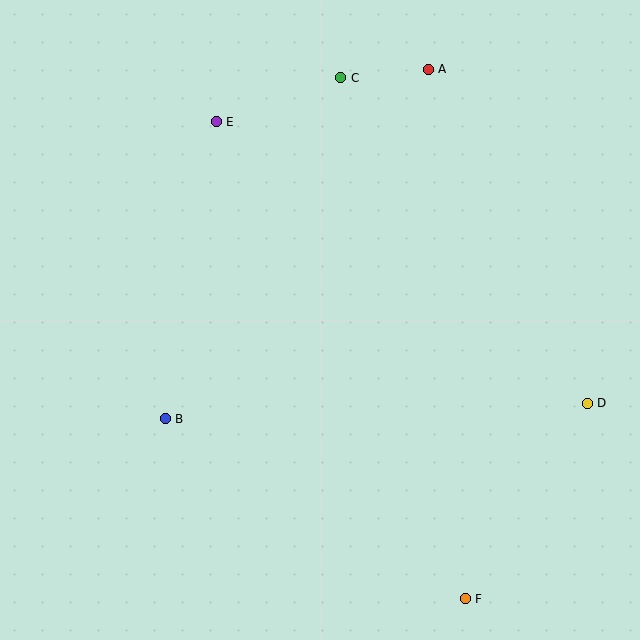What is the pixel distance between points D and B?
The distance between D and B is 422 pixels.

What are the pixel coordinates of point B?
Point B is at (165, 419).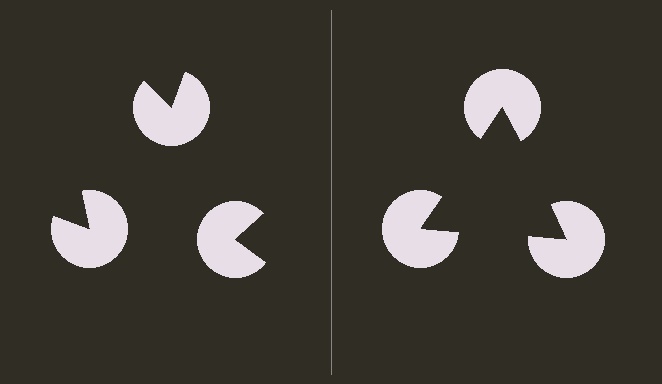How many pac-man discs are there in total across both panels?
6 — 3 on each side.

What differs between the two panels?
The pac-man discs are positioned identically on both sides; only the wedge orientations differ. On the right they align to a triangle; on the left they are misaligned.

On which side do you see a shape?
An illusory triangle appears on the right side. On the left side the wedge cuts are rotated, so no coherent shape forms.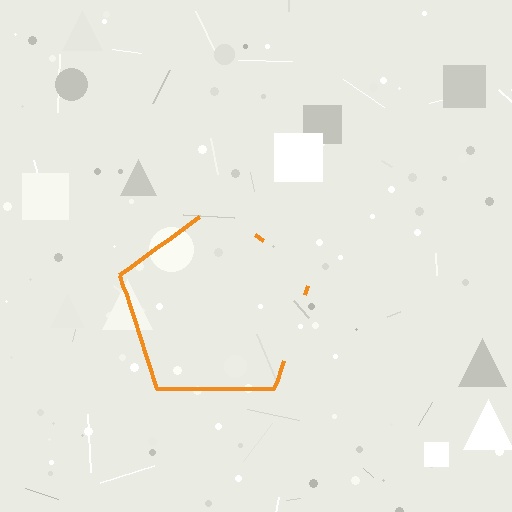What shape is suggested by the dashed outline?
The dashed outline suggests a pentagon.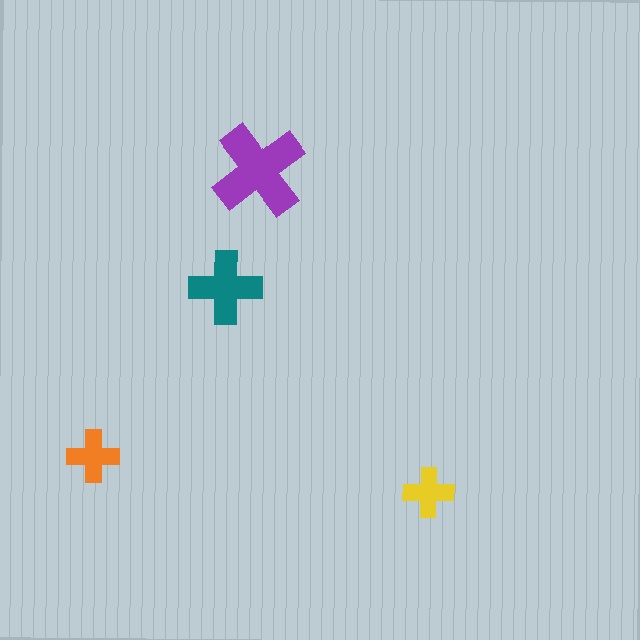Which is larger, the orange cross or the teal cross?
The teal one.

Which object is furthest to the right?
The yellow cross is rightmost.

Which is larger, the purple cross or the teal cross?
The purple one.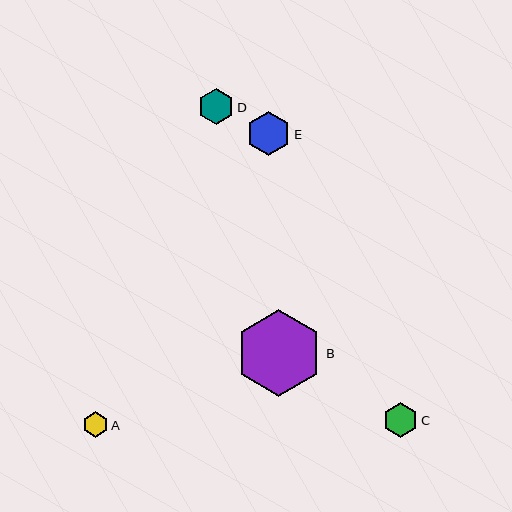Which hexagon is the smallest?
Hexagon A is the smallest with a size of approximately 25 pixels.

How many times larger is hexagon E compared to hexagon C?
Hexagon E is approximately 1.3 times the size of hexagon C.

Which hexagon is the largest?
Hexagon B is the largest with a size of approximately 87 pixels.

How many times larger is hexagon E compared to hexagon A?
Hexagon E is approximately 1.8 times the size of hexagon A.